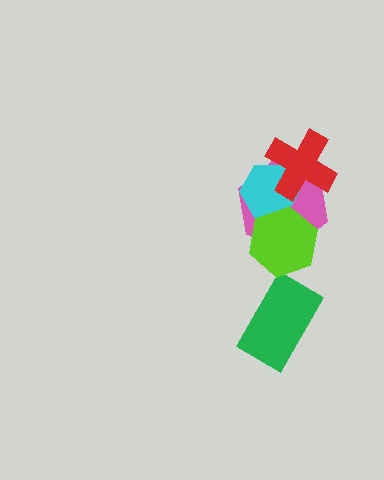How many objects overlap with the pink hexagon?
3 objects overlap with the pink hexagon.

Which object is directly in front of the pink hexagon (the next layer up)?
The cyan hexagon is directly in front of the pink hexagon.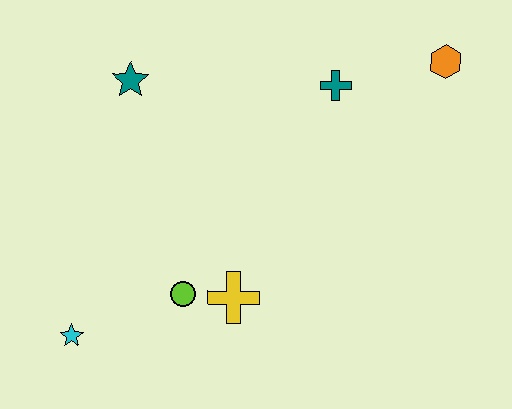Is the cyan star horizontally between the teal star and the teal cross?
No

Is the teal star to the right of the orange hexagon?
No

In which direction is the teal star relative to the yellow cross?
The teal star is above the yellow cross.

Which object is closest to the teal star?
The teal cross is closest to the teal star.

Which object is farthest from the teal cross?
The cyan star is farthest from the teal cross.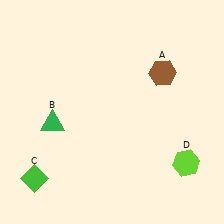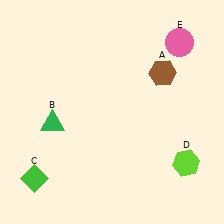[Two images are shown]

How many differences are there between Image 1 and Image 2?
There is 1 difference between the two images.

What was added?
A pink circle (E) was added in Image 2.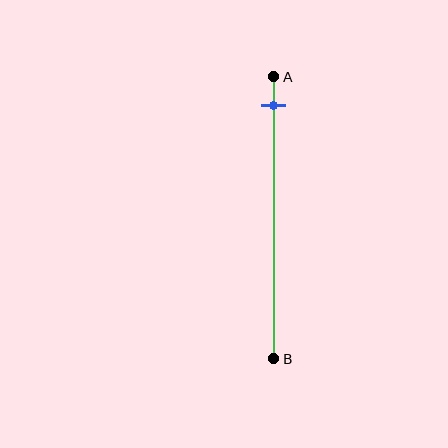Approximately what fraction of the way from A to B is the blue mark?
The blue mark is approximately 10% of the way from A to B.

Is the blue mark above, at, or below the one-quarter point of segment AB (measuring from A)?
The blue mark is above the one-quarter point of segment AB.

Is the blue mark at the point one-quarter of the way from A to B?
No, the mark is at about 10% from A, not at the 25% one-quarter point.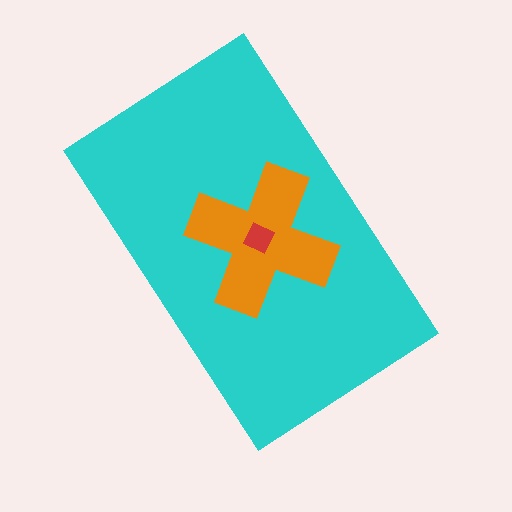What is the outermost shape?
The cyan rectangle.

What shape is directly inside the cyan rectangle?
The orange cross.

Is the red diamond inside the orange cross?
Yes.